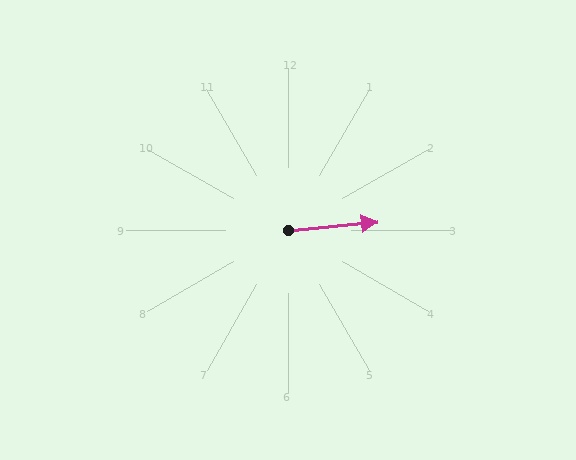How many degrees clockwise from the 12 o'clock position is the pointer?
Approximately 85 degrees.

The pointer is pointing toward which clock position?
Roughly 3 o'clock.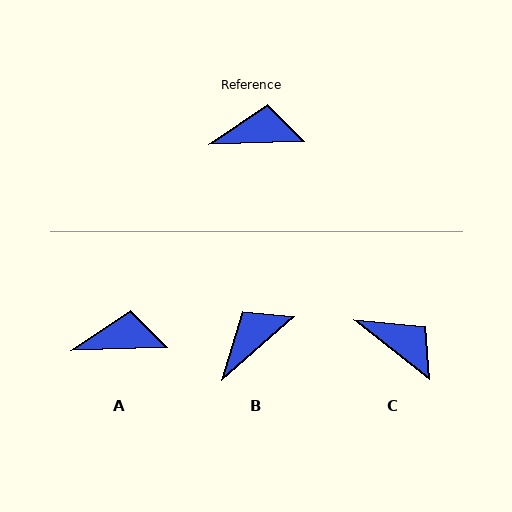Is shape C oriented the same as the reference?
No, it is off by about 40 degrees.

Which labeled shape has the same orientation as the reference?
A.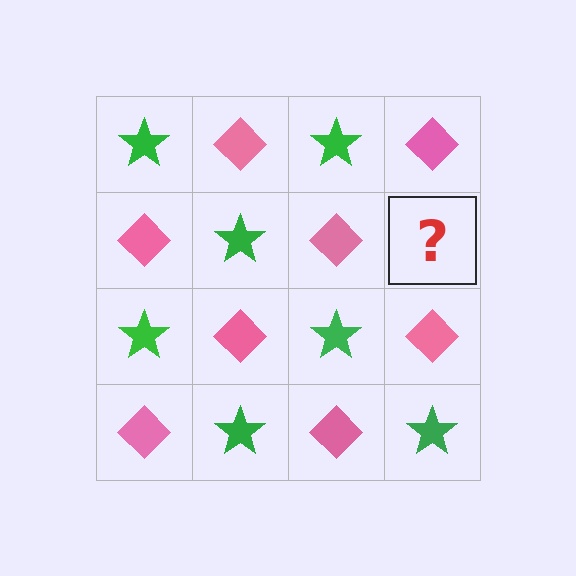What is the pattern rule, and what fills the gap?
The rule is that it alternates green star and pink diamond in a checkerboard pattern. The gap should be filled with a green star.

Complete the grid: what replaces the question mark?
The question mark should be replaced with a green star.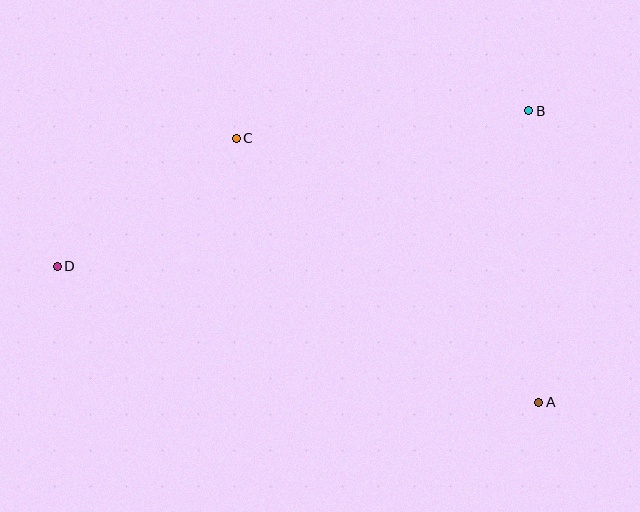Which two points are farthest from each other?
Points A and D are farthest from each other.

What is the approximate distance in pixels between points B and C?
The distance between B and C is approximately 294 pixels.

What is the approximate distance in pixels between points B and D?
The distance between B and D is approximately 497 pixels.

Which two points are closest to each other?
Points C and D are closest to each other.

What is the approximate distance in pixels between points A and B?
The distance between A and B is approximately 292 pixels.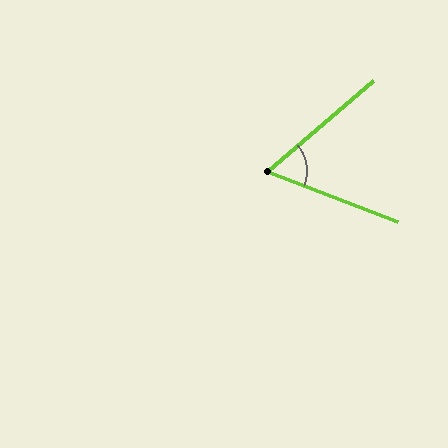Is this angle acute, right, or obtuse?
It is acute.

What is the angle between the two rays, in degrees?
Approximately 62 degrees.